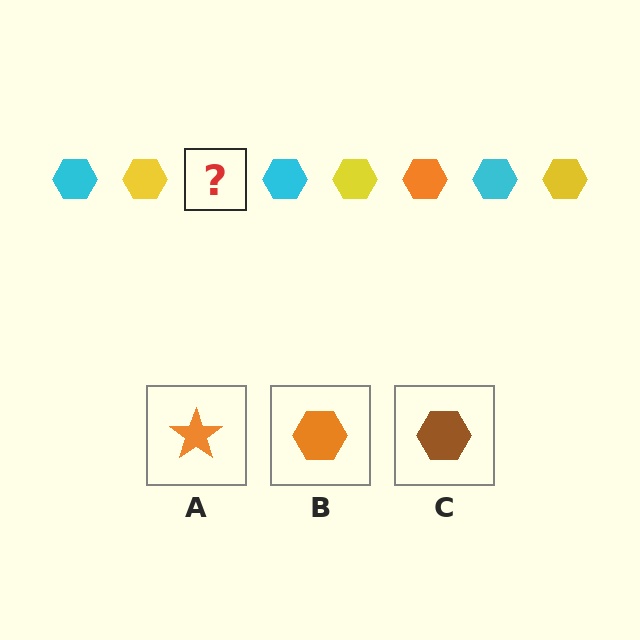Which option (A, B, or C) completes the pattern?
B.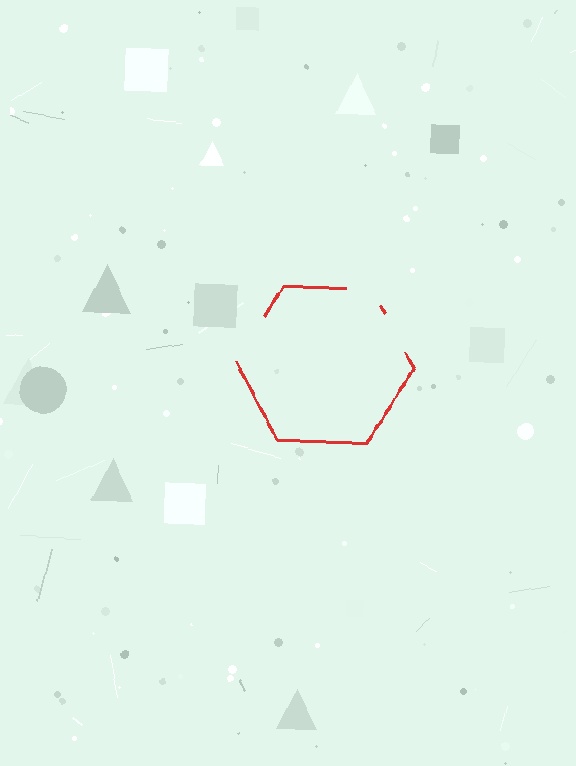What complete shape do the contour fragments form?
The contour fragments form a hexagon.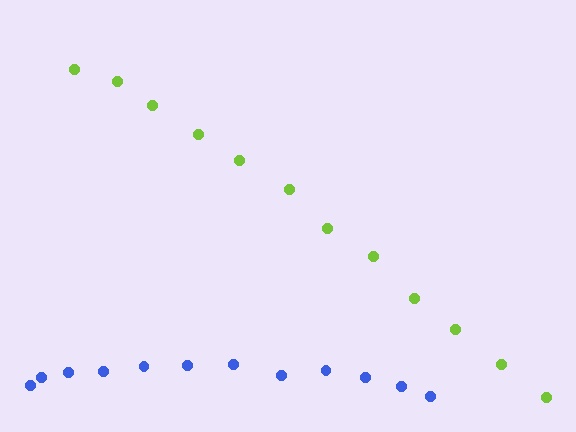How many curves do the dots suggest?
There are 2 distinct paths.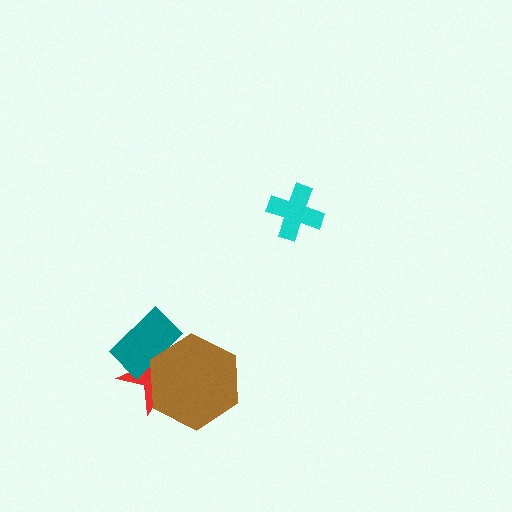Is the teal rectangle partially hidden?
Yes, it is partially covered by another shape.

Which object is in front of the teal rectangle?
The brown hexagon is in front of the teal rectangle.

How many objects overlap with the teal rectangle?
2 objects overlap with the teal rectangle.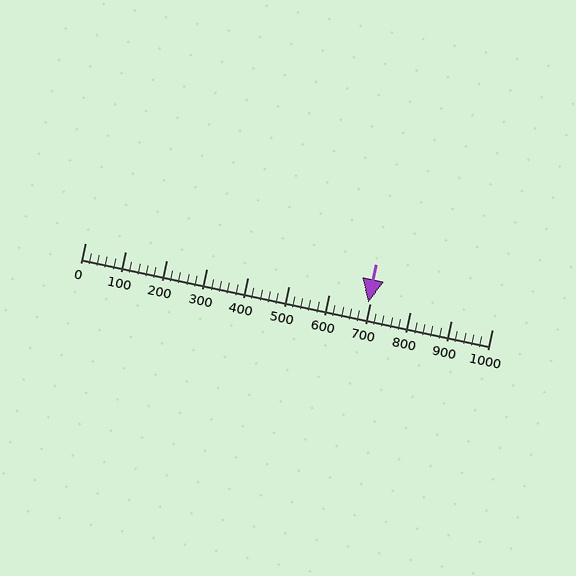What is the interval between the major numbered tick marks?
The major tick marks are spaced 100 units apart.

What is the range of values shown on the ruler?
The ruler shows values from 0 to 1000.